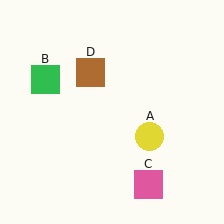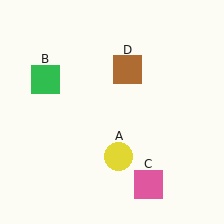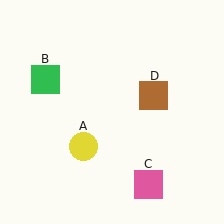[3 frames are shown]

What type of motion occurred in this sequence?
The yellow circle (object A), brown square (object D) rotated clockwise around the center of the scene.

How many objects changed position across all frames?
2 objects changed position: yellow circle (object A), brown square (object D).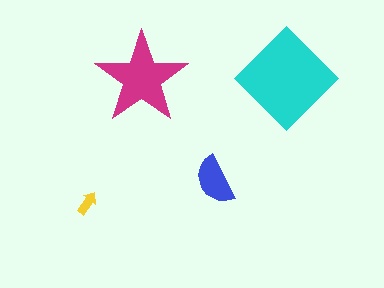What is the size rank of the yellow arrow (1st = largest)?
4th.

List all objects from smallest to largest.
The yellow arrow, the blue semicircle, the magenta star, the cyan diamond.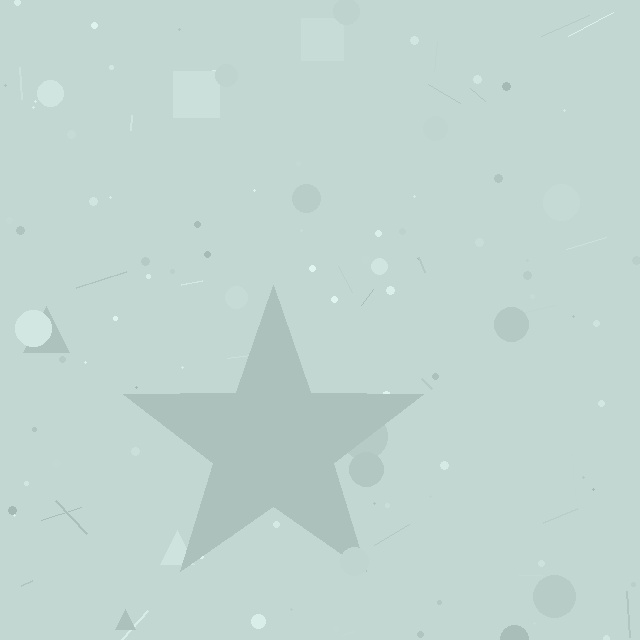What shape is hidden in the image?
A star is hidden in the image.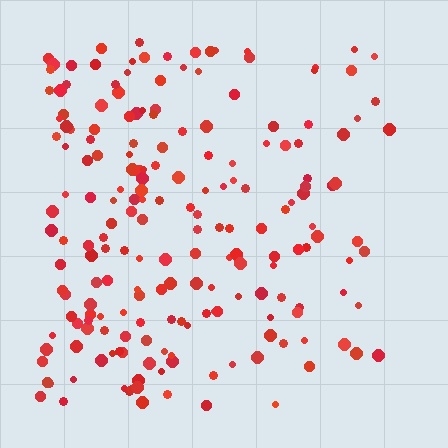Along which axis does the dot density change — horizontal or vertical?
Horizontal.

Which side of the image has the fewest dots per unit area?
The right.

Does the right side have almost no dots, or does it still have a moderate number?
Still a moderate number, just noticeably fewer than the left.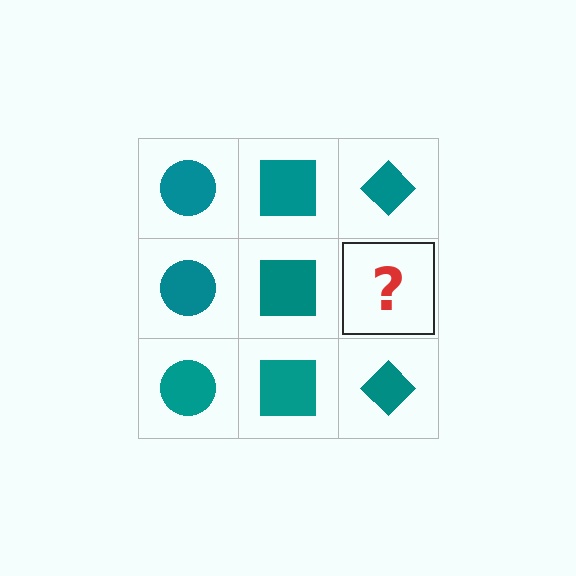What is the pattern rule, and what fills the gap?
The rule is that each column has a consistent shape. The gap should be filled with a teal diamond.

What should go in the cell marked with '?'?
The missing cell should contain a teal diamond.